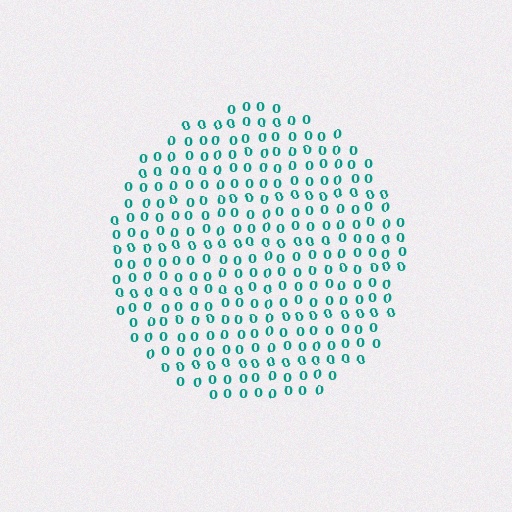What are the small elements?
The small elements are digit 0's.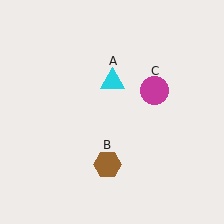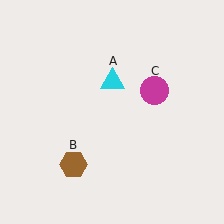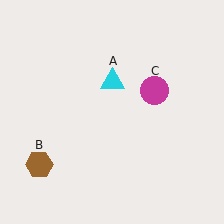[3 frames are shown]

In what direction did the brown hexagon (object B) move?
The brown hexagon (object B) moved left.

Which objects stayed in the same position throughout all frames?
Cyan triangle (object A) and magenta circle (object C) remained stationary.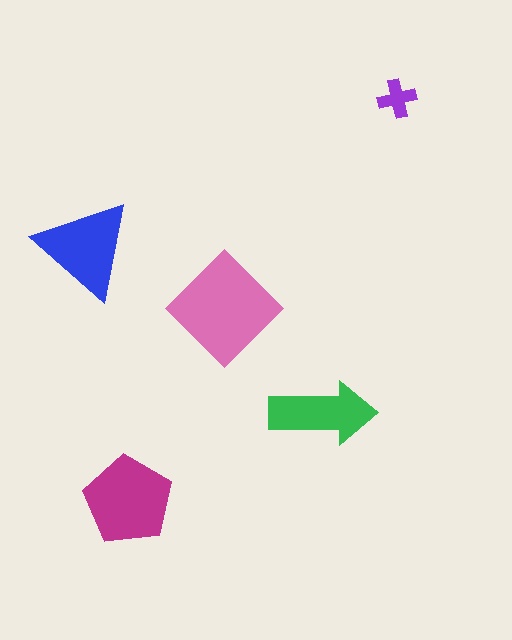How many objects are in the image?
There are 5 objects in the image.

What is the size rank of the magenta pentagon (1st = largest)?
2nd.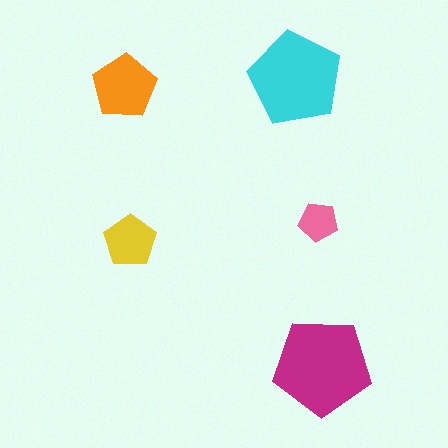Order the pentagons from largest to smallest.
the magenta one, the cyan one, the orange one, the yellow one, the pink one.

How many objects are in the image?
There are 5 objects in the image.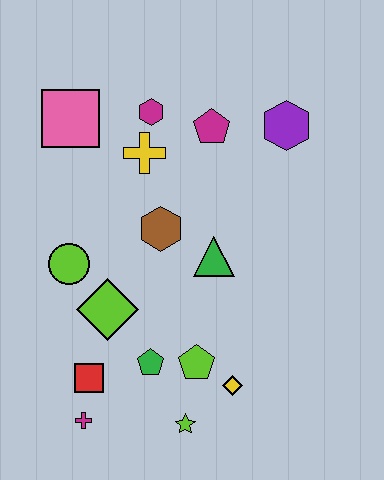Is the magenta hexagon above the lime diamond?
Yes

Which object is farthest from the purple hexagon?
The magenta cross is farthest from the purple hexagon.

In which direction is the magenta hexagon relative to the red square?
The magenta hexagon is above the red square.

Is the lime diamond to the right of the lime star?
No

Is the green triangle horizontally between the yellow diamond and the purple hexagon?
No